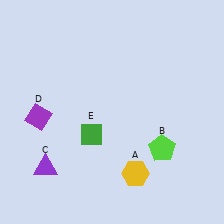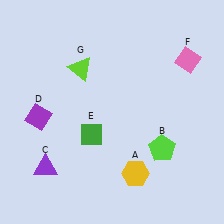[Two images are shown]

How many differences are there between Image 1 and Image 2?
There are 2 differences between the two images.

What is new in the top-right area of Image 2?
A pink diamond (F) was added in the top-right area of Image 2.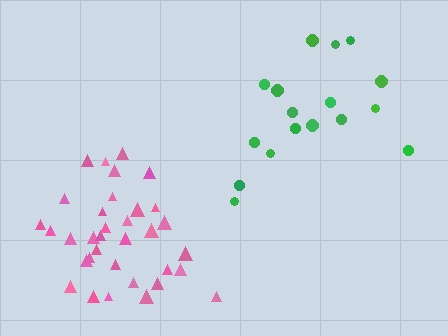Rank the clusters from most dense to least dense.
pink, green.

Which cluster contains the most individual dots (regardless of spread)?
Pink (34).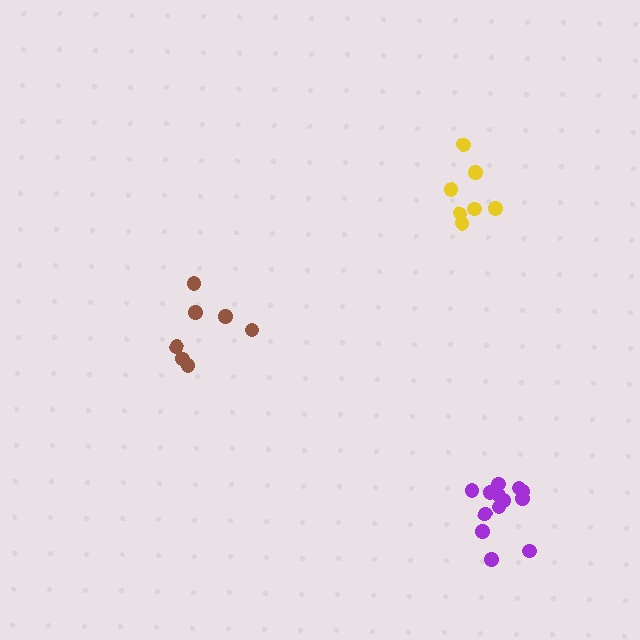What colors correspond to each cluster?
The clusters are colored: yellow, brown, purple.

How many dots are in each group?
Group 1: 7 dots, Group 2: 7 dots, Group 3: 13 dots (27 total).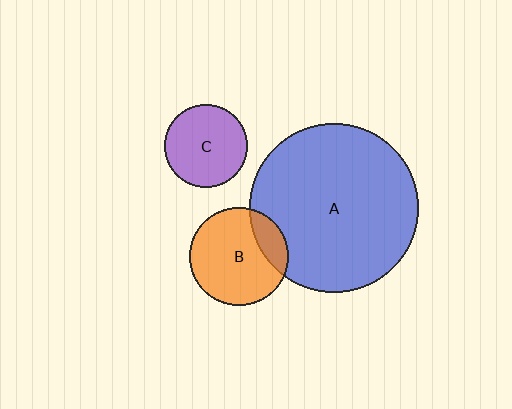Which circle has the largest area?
Circle A (blue).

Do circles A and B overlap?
Yes.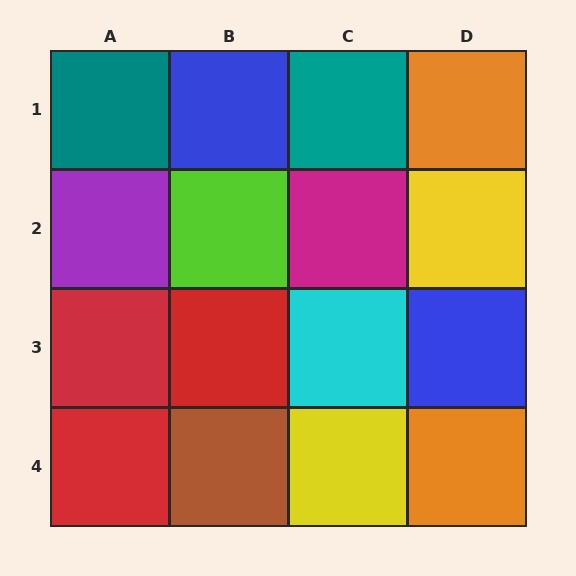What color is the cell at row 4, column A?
Red.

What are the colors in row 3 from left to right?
Red, red, cyan, blue.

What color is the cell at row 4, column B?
Brown.